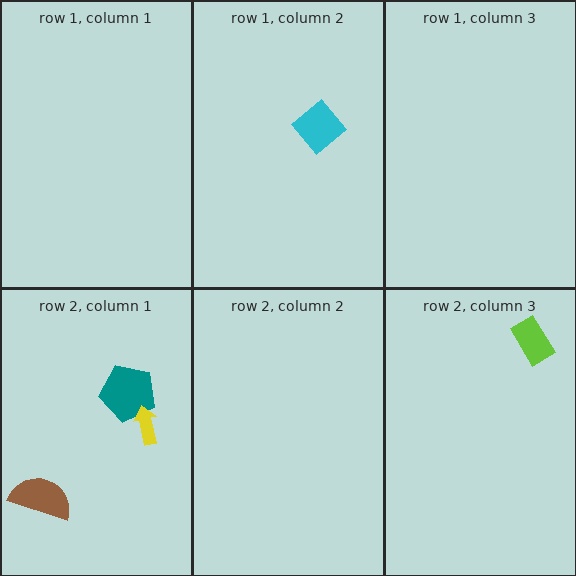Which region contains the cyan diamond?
The row 1, column 2 region.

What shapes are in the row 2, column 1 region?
The teal pentagon, the brown semicircle, the yellow arrow.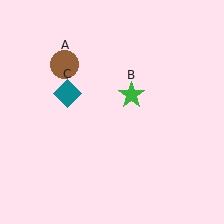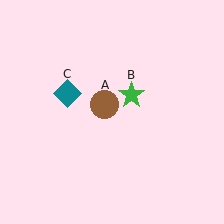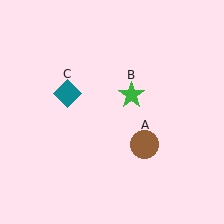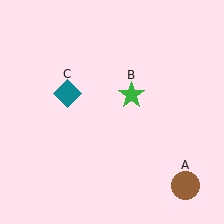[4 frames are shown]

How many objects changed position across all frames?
1 object changed position: brown circle (object A).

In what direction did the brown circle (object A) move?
The brown circle (object A) moved down and to the right.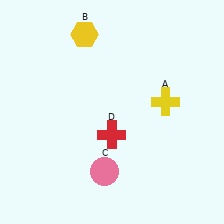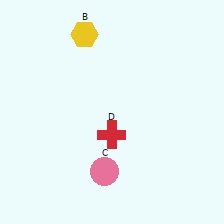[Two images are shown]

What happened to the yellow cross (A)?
The yellow cross (A) was removed in Image 2. It was in the top-right area of Image 1.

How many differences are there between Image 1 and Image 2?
There is 1 difference between the two images.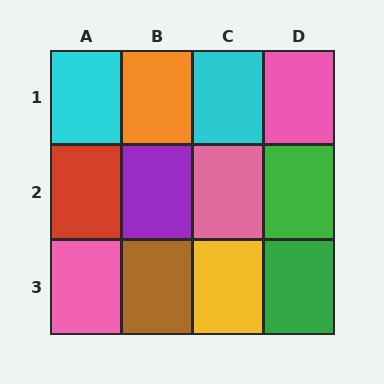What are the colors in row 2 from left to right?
Red, purple, pink, green.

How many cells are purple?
1 cell is purple.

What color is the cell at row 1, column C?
Cyan.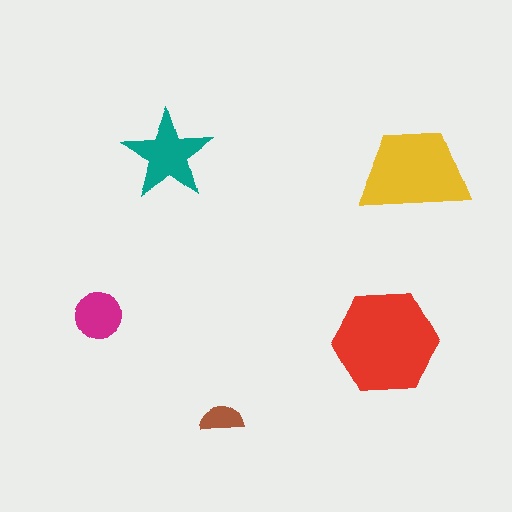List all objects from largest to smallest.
The red hexagon, the yellow trapezoid, the teal star, the magenta circle, the brown semicircle.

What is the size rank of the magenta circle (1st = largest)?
4th.